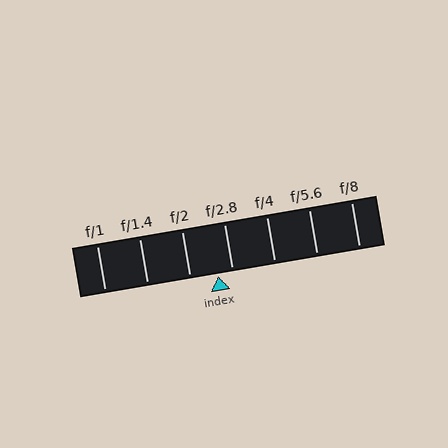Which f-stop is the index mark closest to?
The index mark is closest to f/2.8.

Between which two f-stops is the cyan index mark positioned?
The index mark is between f/2 and f/2.8.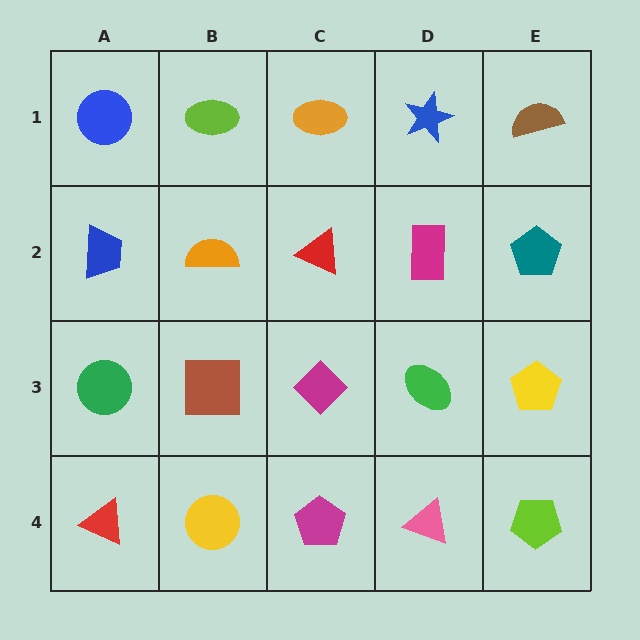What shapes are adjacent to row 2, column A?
A blue circle (row 1, column A), a green circle (row 3, column A), an orange semicircle (row 2, column B).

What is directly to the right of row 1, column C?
A blue star.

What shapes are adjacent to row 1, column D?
A magenta rectangle (row 2, column D), an orange ellipse (row 1, column C), a brown semicircle (row 1, column E).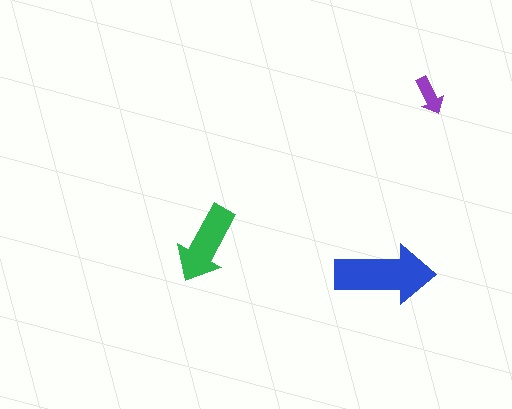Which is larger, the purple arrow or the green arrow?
The green one.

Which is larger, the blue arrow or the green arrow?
The blue one.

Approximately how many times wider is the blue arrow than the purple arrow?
About 2.5 times wider.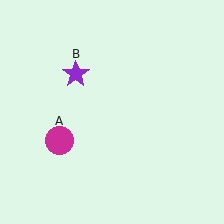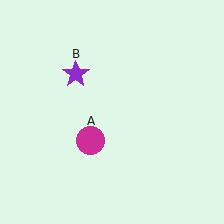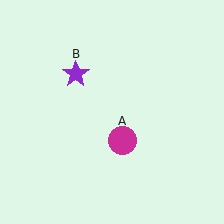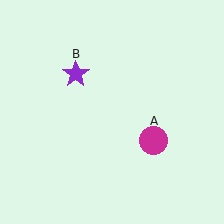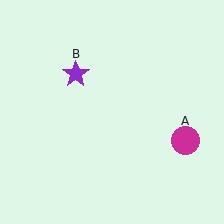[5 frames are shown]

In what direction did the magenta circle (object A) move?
The magenta circle (object A) moved right.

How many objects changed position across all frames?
1 object changed position: magenta circle (object A).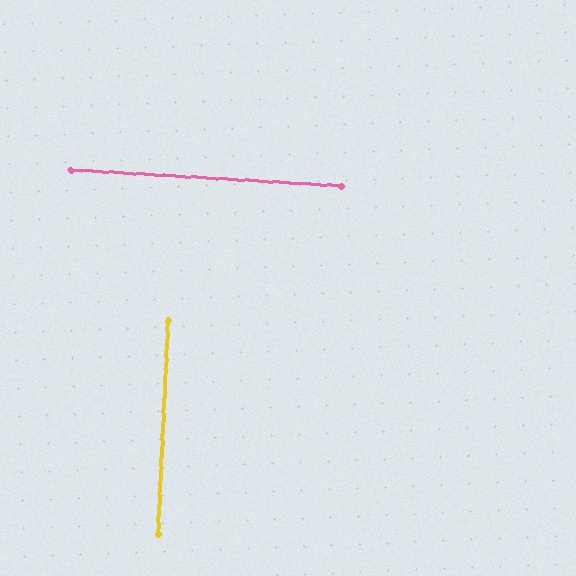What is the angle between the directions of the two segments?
Approximately 89 degrees.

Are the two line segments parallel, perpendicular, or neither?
Perpendicular — they meet at approximately 89°.